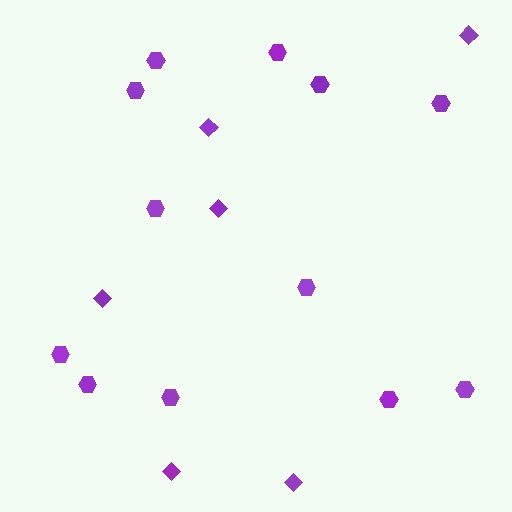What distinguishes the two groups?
There are 2 groups: one group of hexagons (12) and one group of diamonds (6).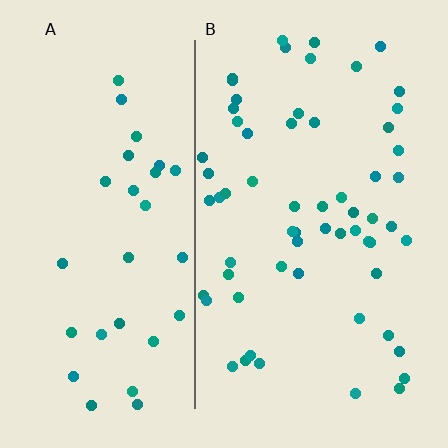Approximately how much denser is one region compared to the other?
Approximately 2.0× — region B over region A.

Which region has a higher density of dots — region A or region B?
B (the right).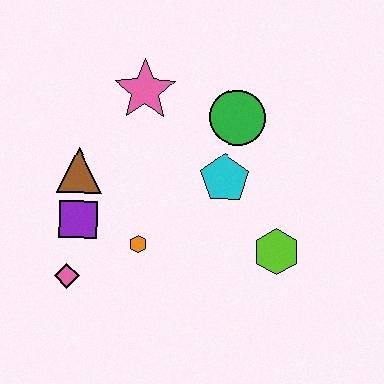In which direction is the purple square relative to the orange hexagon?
The purple square is to the left of the orange hexagon.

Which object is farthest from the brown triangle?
The lime hexagon is farthest from the brown triangle.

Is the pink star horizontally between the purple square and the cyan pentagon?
Yes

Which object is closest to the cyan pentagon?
The green circle is closest to the cyan pentagon.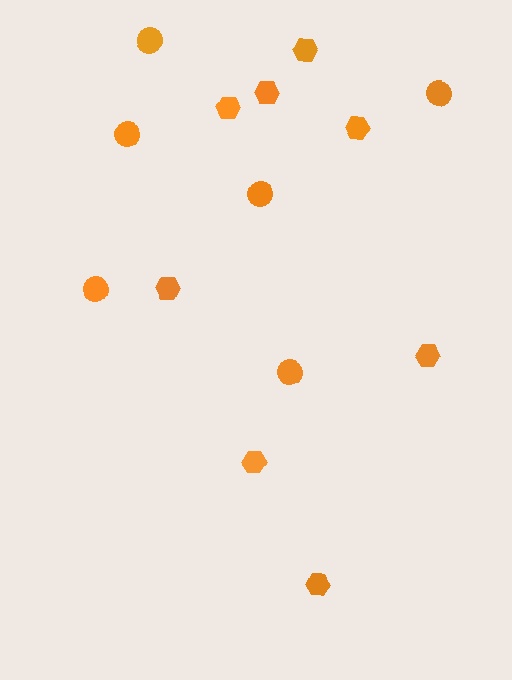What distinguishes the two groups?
There are 2 groups: one group of circles (6) and one group of hexagons (8).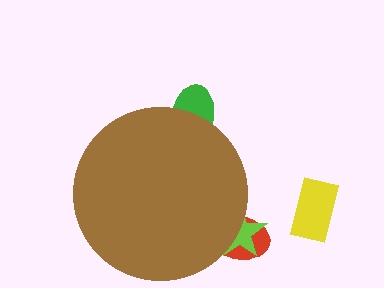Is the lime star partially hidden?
Yes, the lime star is partially hidden behind the brown circle.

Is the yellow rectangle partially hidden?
No, the yellow rectangle is fully visible.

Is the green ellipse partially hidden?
Yes, the green ellipse is partially hidden behind the brown circle.